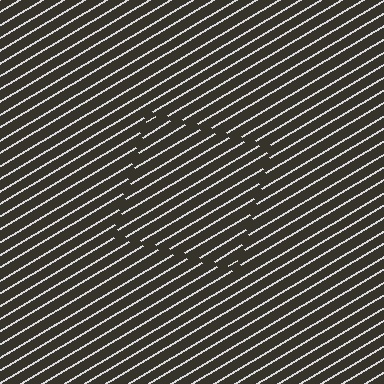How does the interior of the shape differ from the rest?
The interior of the shape contains the same grating, shifted by half a period — the contour is defined by the phase discontinuity where line-ends from the inner and outer gratings abut.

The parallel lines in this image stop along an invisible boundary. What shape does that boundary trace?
An illusory square. The interior of the shape contains the same grating, shifted by half a period — the contour is defined by the phase discontinuity where line-ends from the inner and outer gratings abut.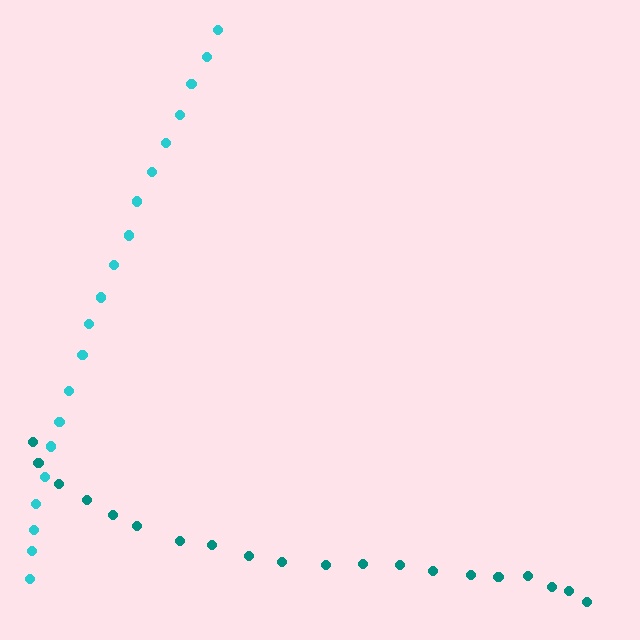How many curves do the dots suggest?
There are 2 distinct paths.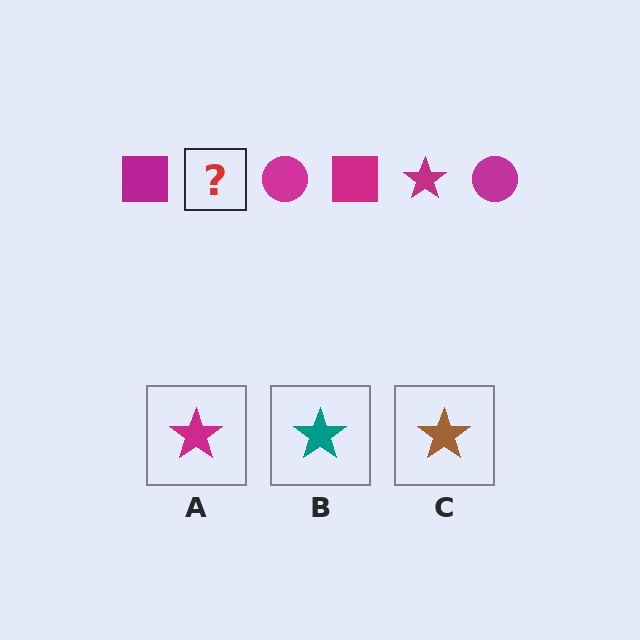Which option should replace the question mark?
Option A.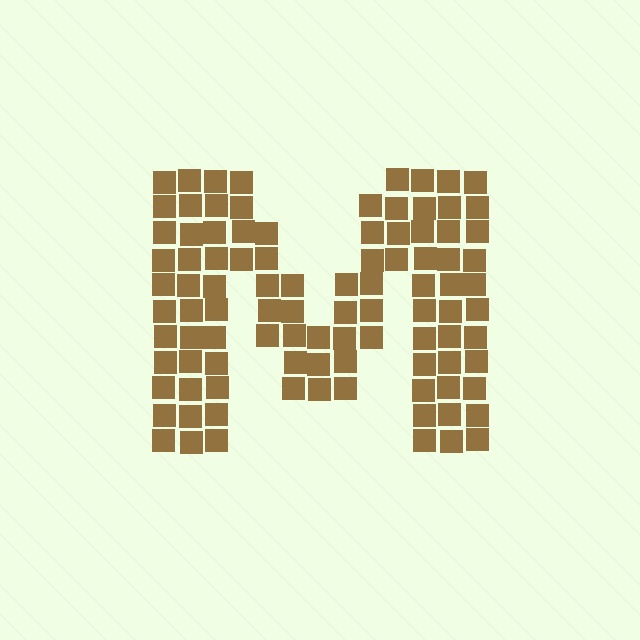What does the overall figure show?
The overall figure shows the letter M.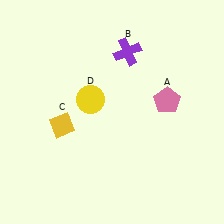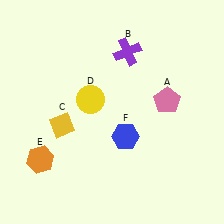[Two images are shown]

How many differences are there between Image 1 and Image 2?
There are 2 differences between the two images.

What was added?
An orange hexagon (E), a blue hexagon (F) were added in Image 2.